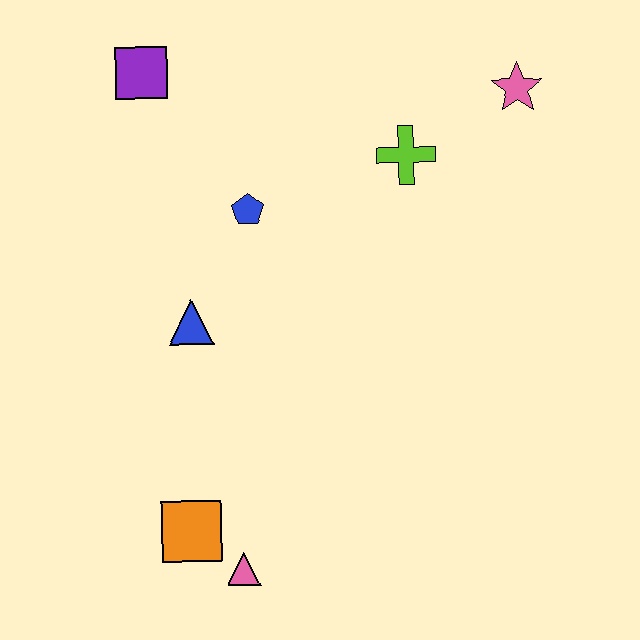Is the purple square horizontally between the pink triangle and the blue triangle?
No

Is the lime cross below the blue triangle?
No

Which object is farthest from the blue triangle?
The pink star is farthest from the blue triangle.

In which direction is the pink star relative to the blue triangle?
The pink star is to the right of the blue triangle.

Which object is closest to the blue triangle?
The blue pentagon is closest to the blue triangle.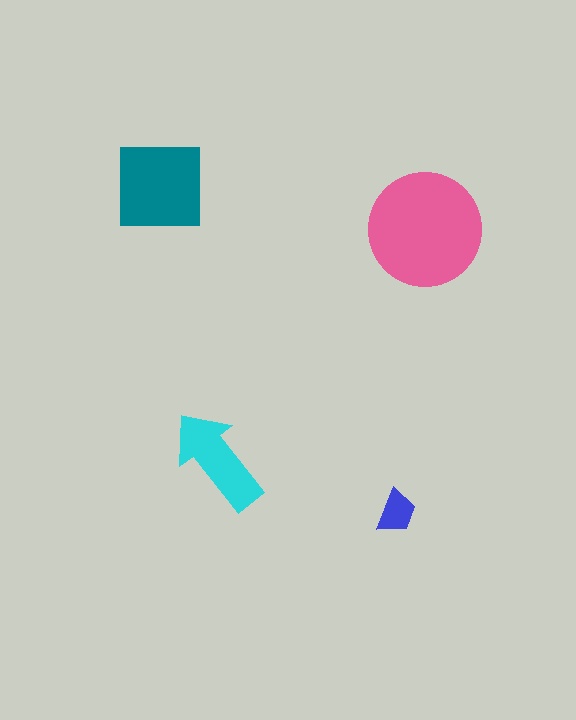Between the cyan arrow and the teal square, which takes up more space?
The teal square.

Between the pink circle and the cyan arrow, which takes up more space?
The pink circle.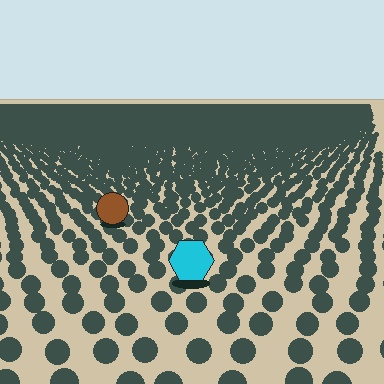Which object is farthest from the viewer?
The brown circle is farthest from the viewer. It appears smaller and the ground texture around it is denser.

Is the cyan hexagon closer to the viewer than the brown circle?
Yes. The cyan hexagon is closer — you can tell from the texture gradient: the ground texture is coarser near it.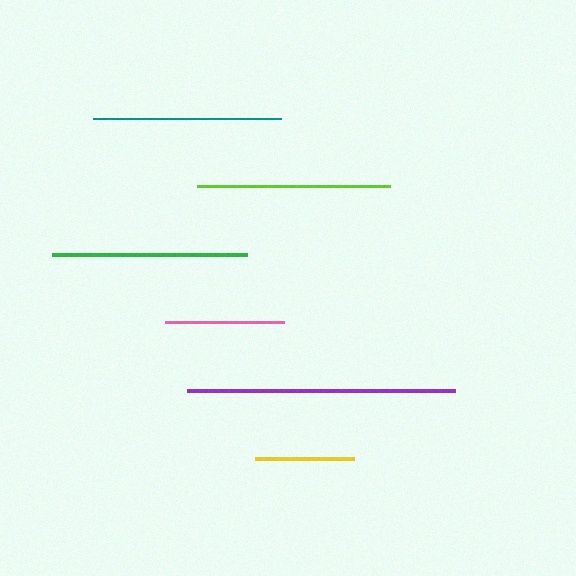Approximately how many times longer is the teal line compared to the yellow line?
The teal line is approximately 1.9 times the length of the yellow line.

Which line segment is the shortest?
The yellow line is the shortest at approximately 99 pixels.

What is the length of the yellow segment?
The yellow segment is approximately 99 pixels long.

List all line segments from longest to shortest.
From longest to shortest: purple, green, lime, teal, pink, yellow.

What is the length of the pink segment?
The pink segment is approximately 120 pixels long.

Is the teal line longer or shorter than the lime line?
The lime line is longer than the teal line.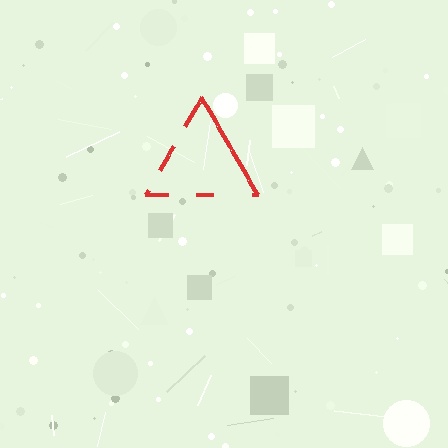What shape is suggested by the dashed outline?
The dashed outline suggests a triangle.